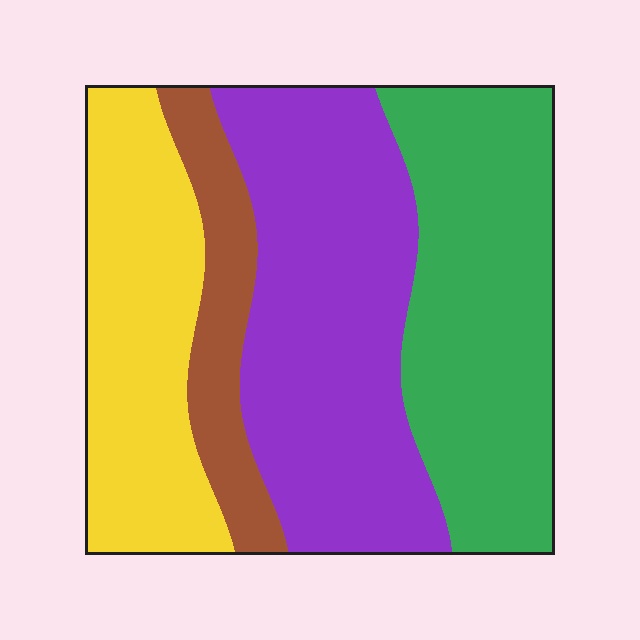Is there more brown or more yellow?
Yellow.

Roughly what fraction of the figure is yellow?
Yellow covers about 25% of the figure.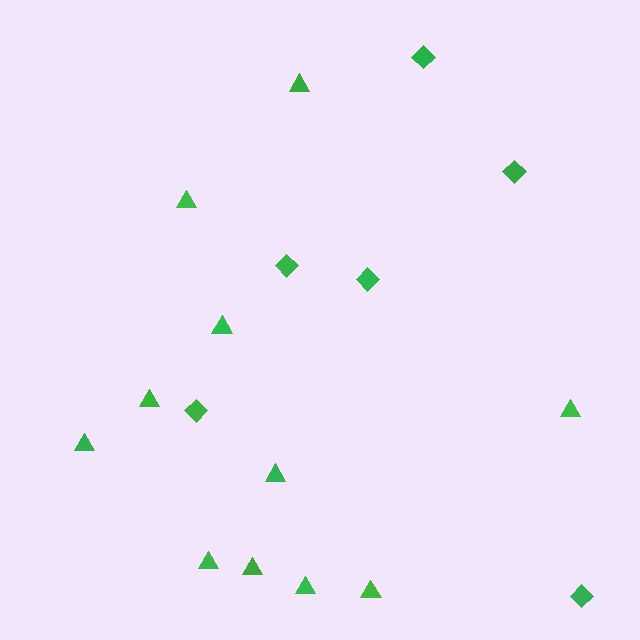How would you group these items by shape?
There are 2 groups: one group of diamonds (6) and one group of triangles (11).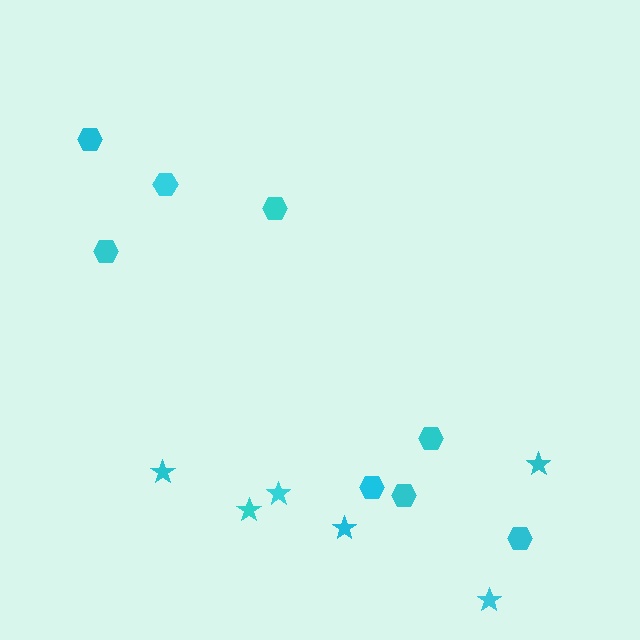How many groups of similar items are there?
There are 2 groups: one group of hexagons (8) and one group of stars (6).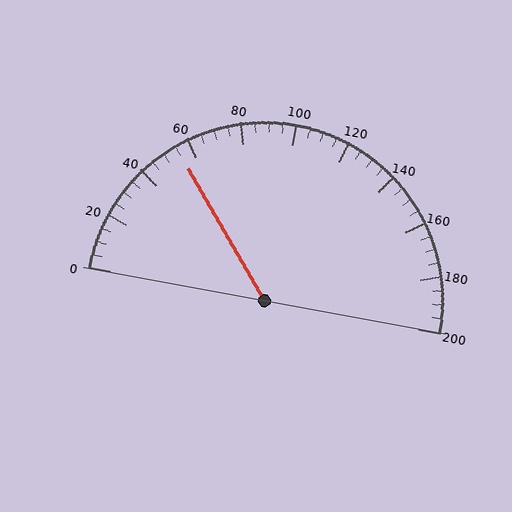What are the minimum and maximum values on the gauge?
The gauge ranges from 0 to 200.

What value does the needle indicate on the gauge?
The needle indicates approximately 55.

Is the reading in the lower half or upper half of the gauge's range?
The reading is in the lower half of the range (0 to 200).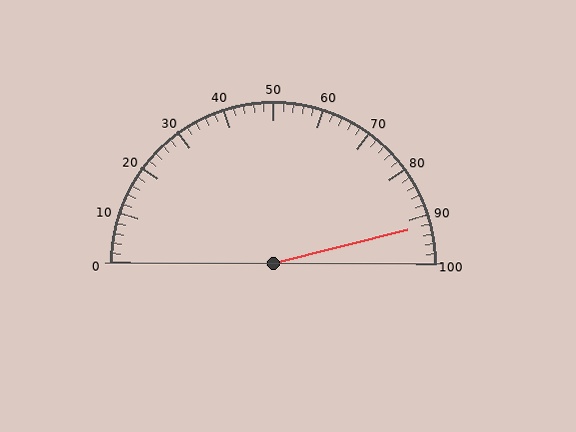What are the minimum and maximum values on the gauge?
The gauge ranges from 0 to 100.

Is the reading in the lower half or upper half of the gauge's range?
The reading is in the upper half of the range (0 to 100).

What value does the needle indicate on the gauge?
The needle indicates approximately 92.